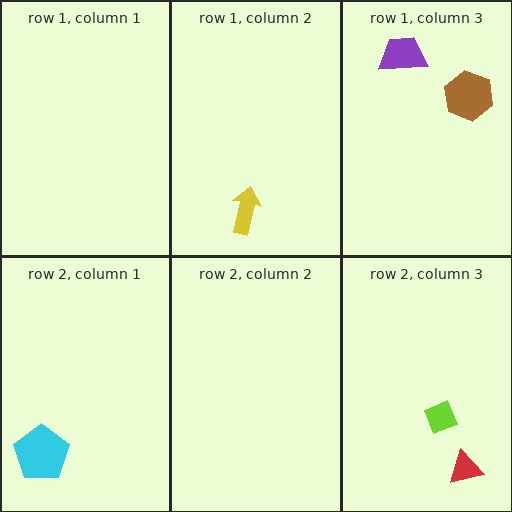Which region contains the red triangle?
The row 2, column 3 region.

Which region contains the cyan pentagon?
The row 2, column 1 region.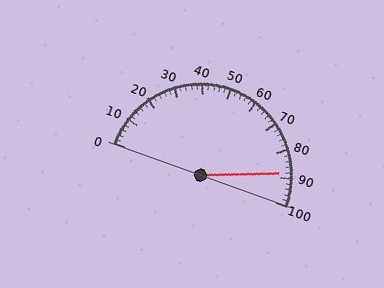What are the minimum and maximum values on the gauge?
The gauge ranges from 0 to 100.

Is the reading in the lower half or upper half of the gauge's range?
The reading is in the upper half of the range (0 to 100).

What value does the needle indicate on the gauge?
The needle indicates approximately 88.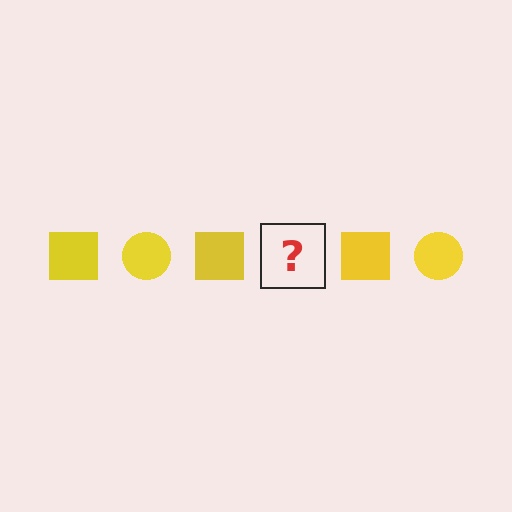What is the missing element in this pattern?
The missing element is a yellow circle.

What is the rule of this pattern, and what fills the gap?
The rule is that the pattern cycles through square, circle shapes in yellow. The gap should be filled with a yellow circle.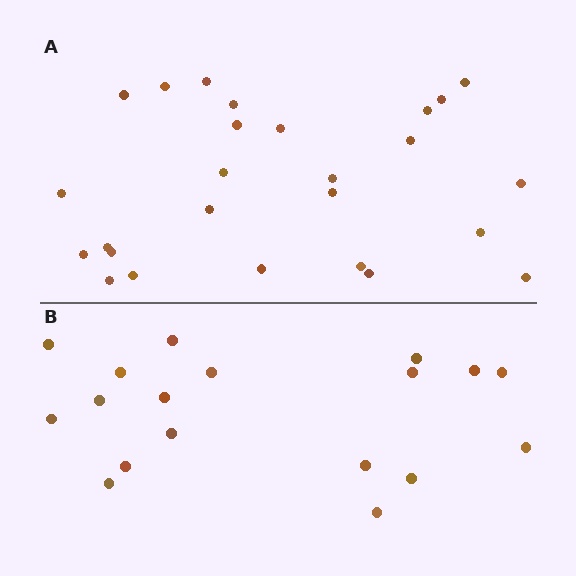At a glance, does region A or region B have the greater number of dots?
Region A (the top region) has more dots.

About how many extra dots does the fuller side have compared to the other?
Region A has roughly 8 or so more dots than region B.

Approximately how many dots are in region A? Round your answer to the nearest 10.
About 30 dots. (The exact count is 26, which rounds to 30.)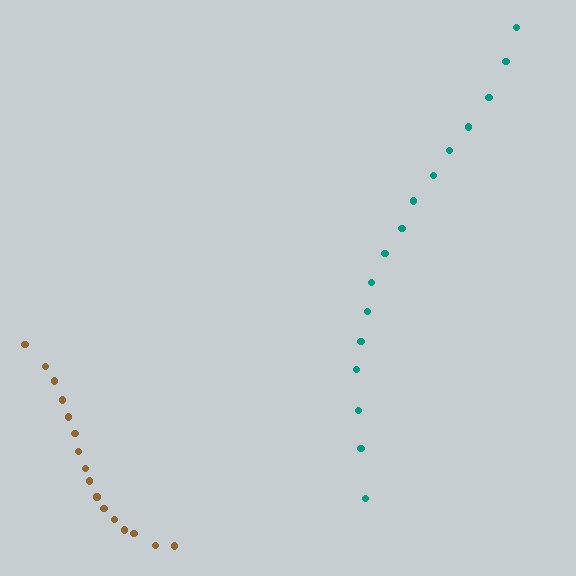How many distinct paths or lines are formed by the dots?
There are 2 distinct paths.